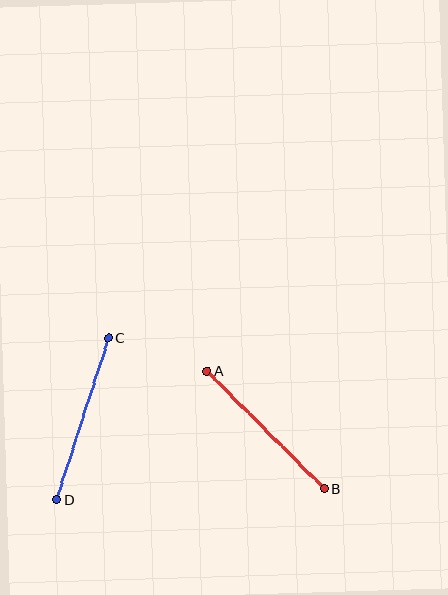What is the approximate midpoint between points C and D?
The midpoint is at approximately (83, 419) pixels.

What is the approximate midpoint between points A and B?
The midpoint is at approximately (266, 430) pixels.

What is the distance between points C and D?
The distance is approximately 170 pixels.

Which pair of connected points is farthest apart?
Points C and D are farthest apart.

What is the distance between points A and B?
The distance is approximately 166 pixels.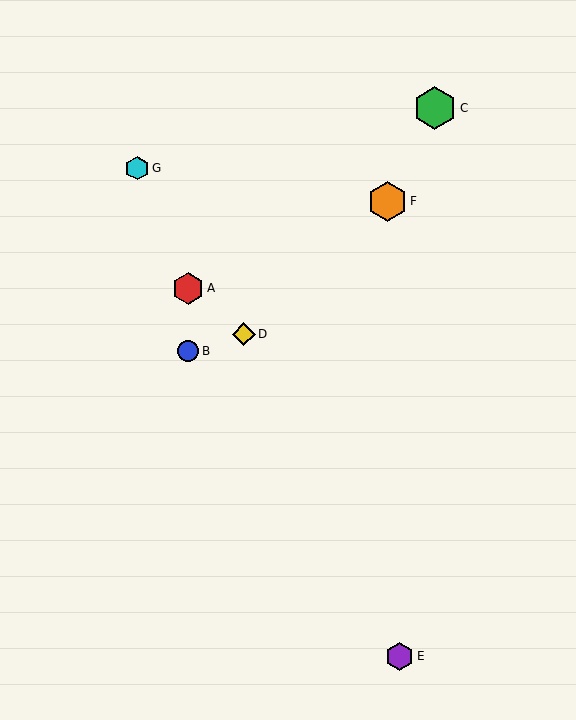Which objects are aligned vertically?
Objects A, B are aligned vertically.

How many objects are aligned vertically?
2 objects (A, B) are aligned vertically.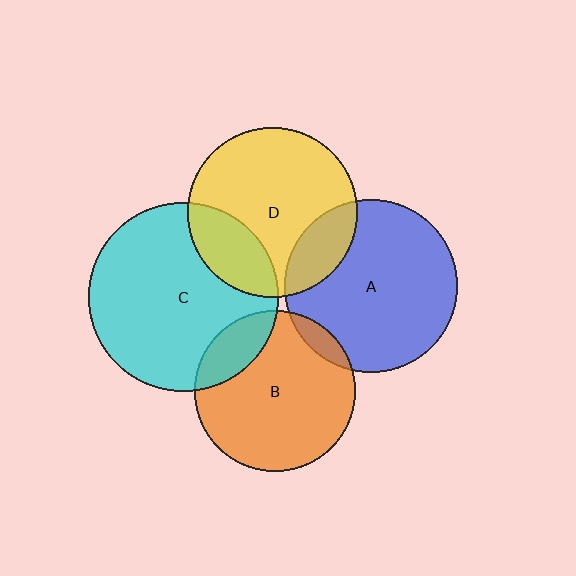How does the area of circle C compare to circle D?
Approximately 1.2 times.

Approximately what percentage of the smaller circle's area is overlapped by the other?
Approximately 5%.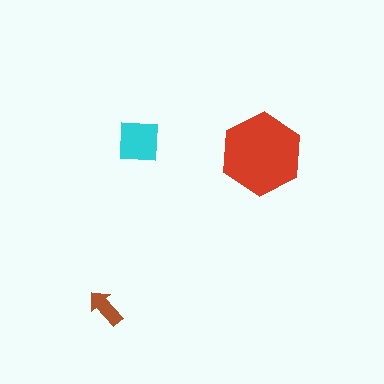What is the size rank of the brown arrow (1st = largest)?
3rd.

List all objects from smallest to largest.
The brown arrow, the cyan square, the red hexagon.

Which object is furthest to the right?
The red hexagon is rightmost.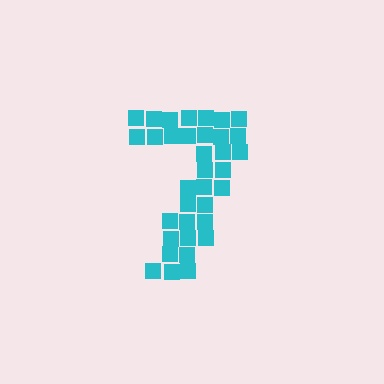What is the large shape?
The large shape is the digit 7.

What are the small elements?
The small elements are squares.